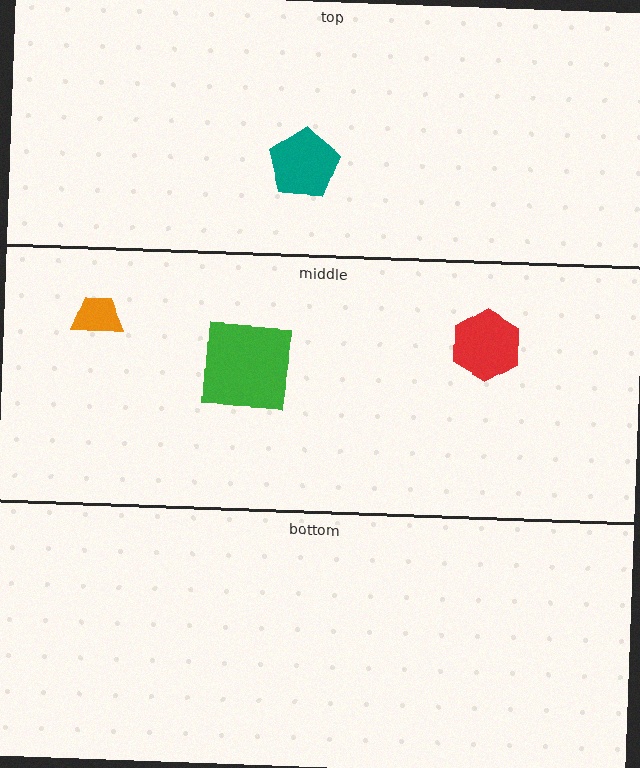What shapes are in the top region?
The teal pentagon.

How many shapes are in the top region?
1.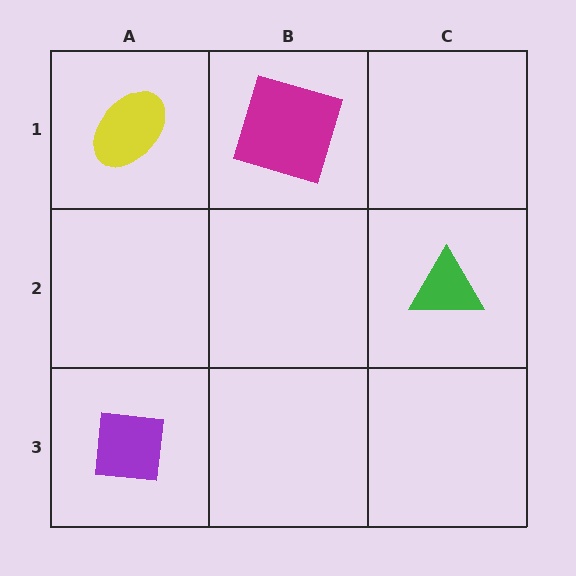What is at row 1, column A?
A yellow ellipse.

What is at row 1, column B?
A magenta square.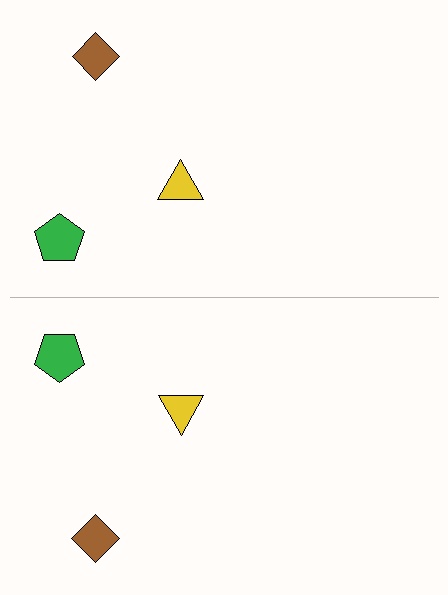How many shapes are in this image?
There are 6 shapes in this image.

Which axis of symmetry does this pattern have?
The pattern has a horizontal axis of symmetry running through the center of the image.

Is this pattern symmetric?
Yes, this pattern has bilateral (reflection) symmetry.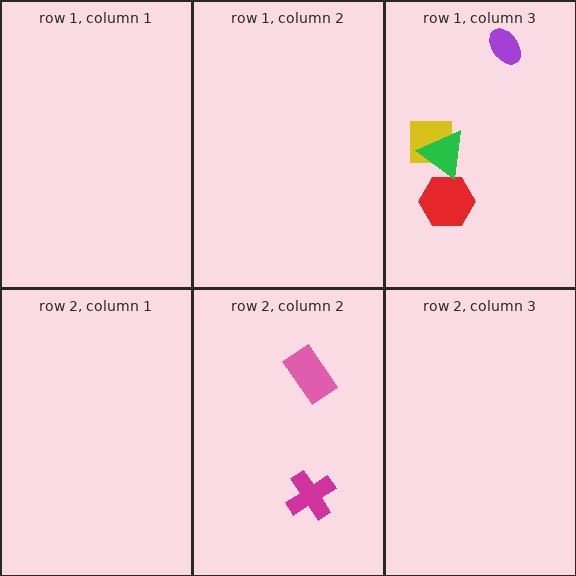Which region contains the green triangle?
The row 1, column 3 region.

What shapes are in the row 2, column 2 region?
The magenta cross, the pink rectangle.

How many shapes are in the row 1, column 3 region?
4.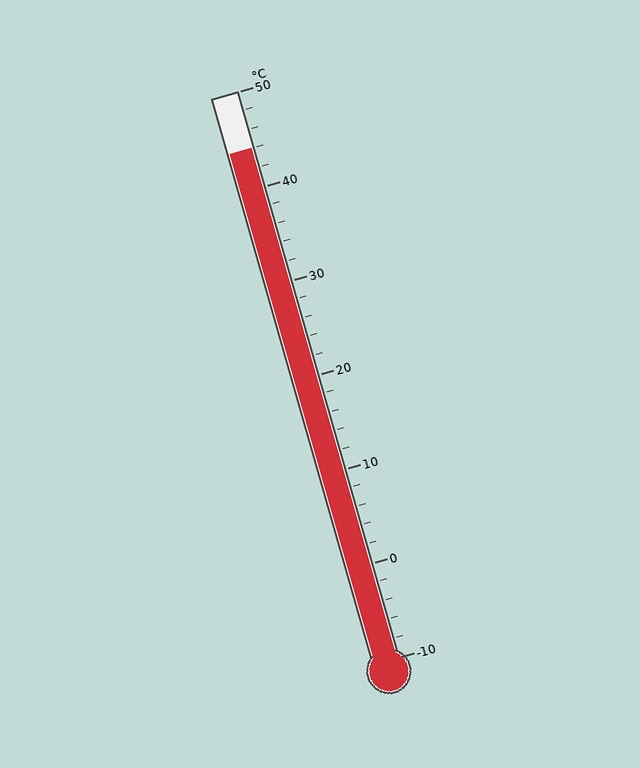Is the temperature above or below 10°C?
The temperature is above 10°C.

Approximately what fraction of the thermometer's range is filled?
The thermometer is filled to approximately 90% of its range.